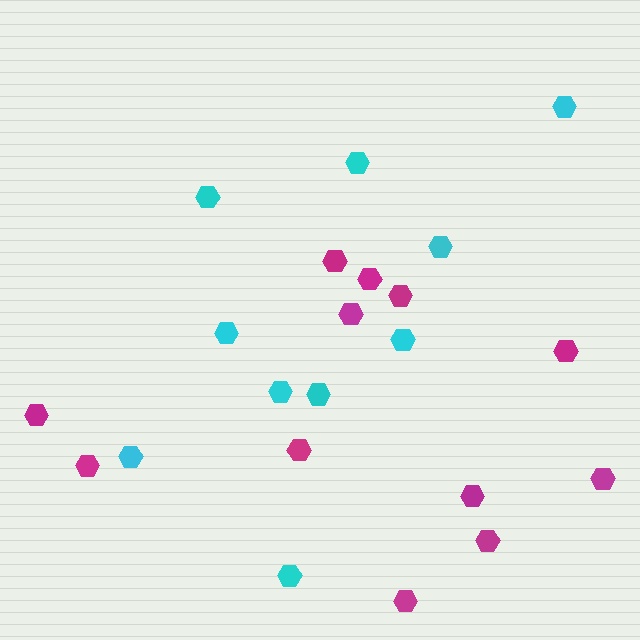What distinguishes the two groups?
There are 2 groups: one group of cyan hexagons (10) and one group of magenta hexagons (12).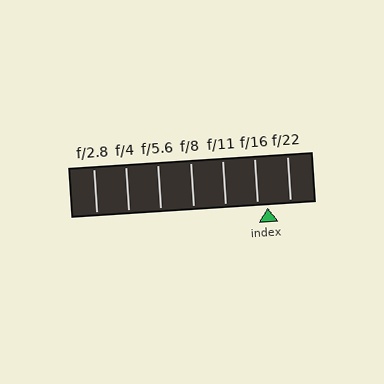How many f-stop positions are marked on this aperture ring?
There are 7 f-stop positions marked.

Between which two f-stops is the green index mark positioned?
The index mark is between f/16 and f/22.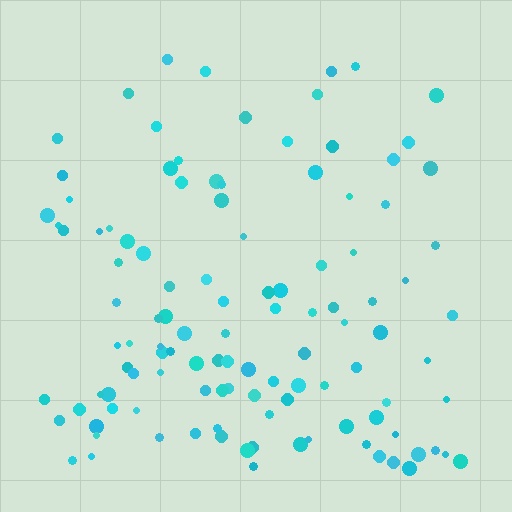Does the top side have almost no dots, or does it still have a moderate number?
Still a moderate number, just noticeably fewer than the bottom.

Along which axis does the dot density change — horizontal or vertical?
Vertical.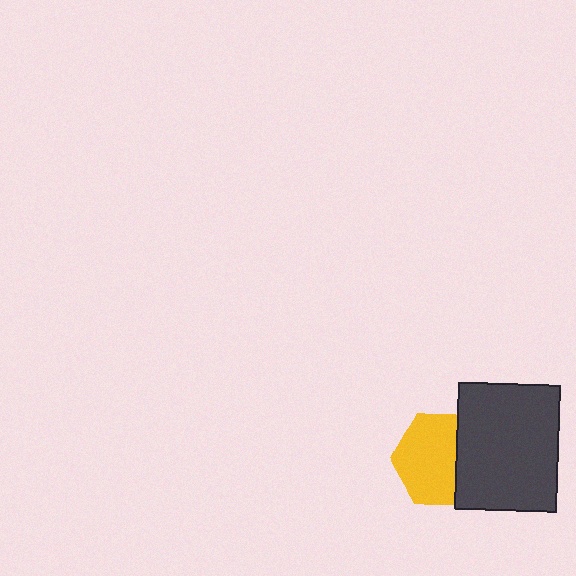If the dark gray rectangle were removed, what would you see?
You would see the complete yellow hexagon.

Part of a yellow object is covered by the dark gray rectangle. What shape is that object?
It is a hexagon.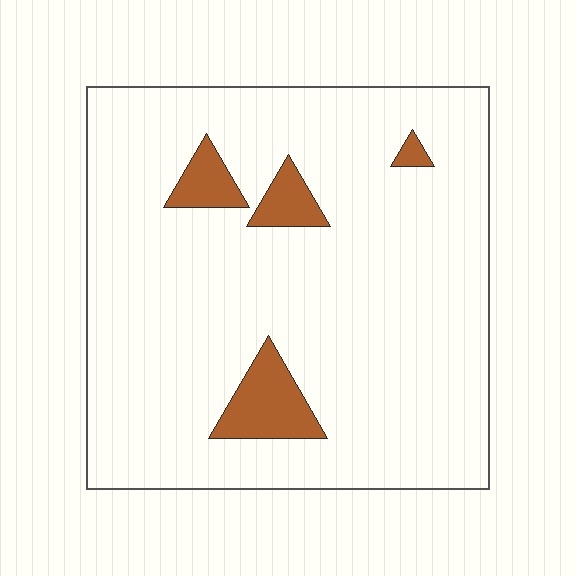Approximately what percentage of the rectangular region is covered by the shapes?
Approximately 10%.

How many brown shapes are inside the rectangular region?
4.